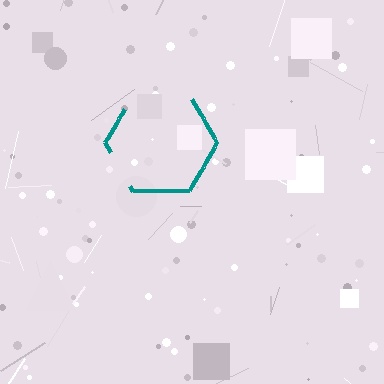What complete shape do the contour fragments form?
The contour fragments form a hexagon.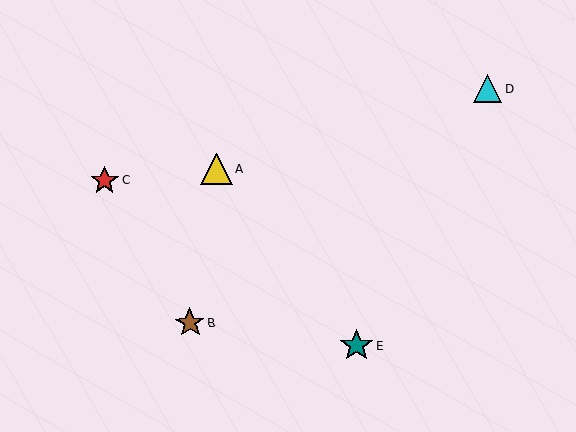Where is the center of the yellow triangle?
The center of the yellow triangle is at (216, 169).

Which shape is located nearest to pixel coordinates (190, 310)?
The brown star (labeled B) at (190, 323) is nearest to that location.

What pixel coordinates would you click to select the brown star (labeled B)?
Click at (190, 323) to select the brown star B.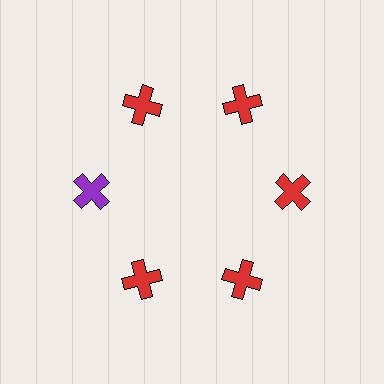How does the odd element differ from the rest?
It has a different color: purple instead of red.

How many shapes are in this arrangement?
There are 6 shapes arranged in a ring pattern.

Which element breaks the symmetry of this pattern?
The purple cross at roughly the 9 o'clock position breaks the symmetry. All other shapes are red crosses.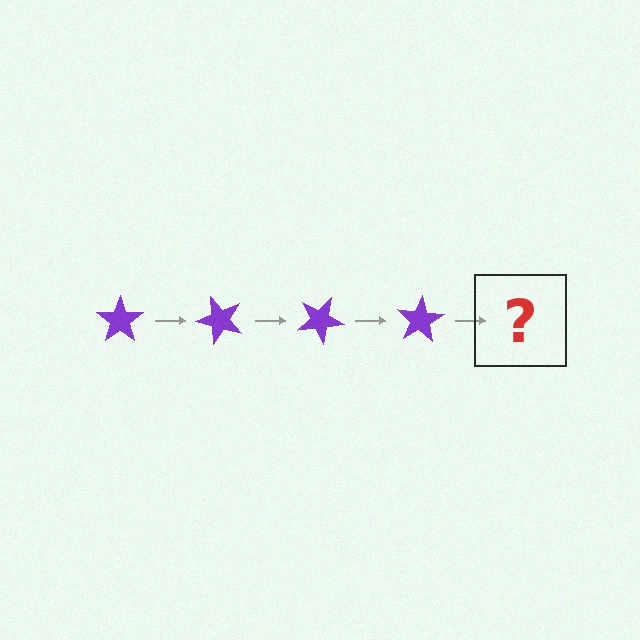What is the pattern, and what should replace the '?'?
The pattern is that the star rotates 50 degrees each step. The '?' should be a purple star rotated 200 degrees.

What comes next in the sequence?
The next element should be a purple star rotated 200 degrees.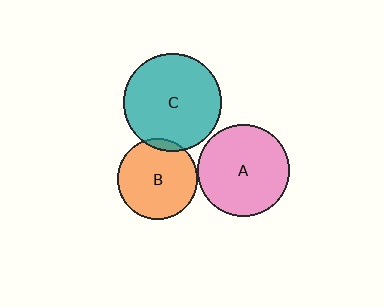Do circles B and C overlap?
Yes.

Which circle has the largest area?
Circle C (teal).